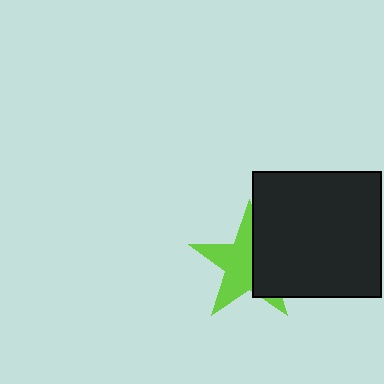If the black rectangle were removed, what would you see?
You would see the complete lime star.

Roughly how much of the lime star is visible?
About half of it is visible (roughly 58%).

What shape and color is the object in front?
The object in front is a black rectangle.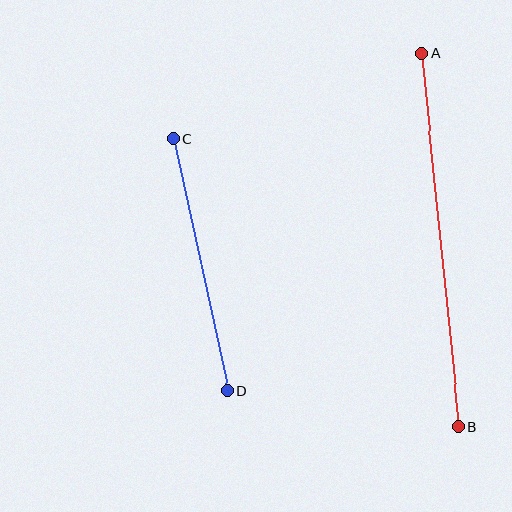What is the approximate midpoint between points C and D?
The midpoint is at approximately (201, 265) pixels.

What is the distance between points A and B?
The distance is approximately 375 pixels.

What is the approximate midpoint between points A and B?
The midpoint is at approximately (440, 240) pixels.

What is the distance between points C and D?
The distance is approximately 258 pixels.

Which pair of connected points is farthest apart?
Points A and B are farthest apart.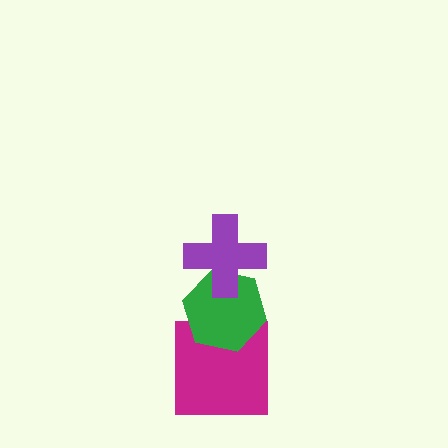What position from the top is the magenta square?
The magenta square is 3rd from the top.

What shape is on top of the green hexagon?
The purple cross is on top of the green hexagon.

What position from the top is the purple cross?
The purple cross is 1st from the top.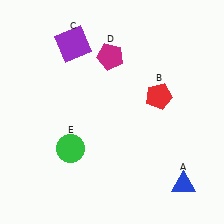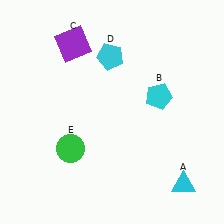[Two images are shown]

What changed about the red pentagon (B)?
In Image 1, B is red. In Image 2, it changed to cyan.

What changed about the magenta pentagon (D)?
In Image 1, D is magenta. In Image 2, it changed to cyan.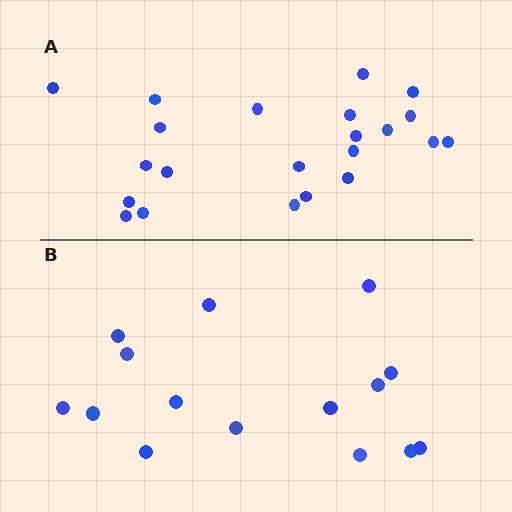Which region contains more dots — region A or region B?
Region A (the top region) has more dots.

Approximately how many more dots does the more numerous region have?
Region A has roughly 8 or so more dots than region B.